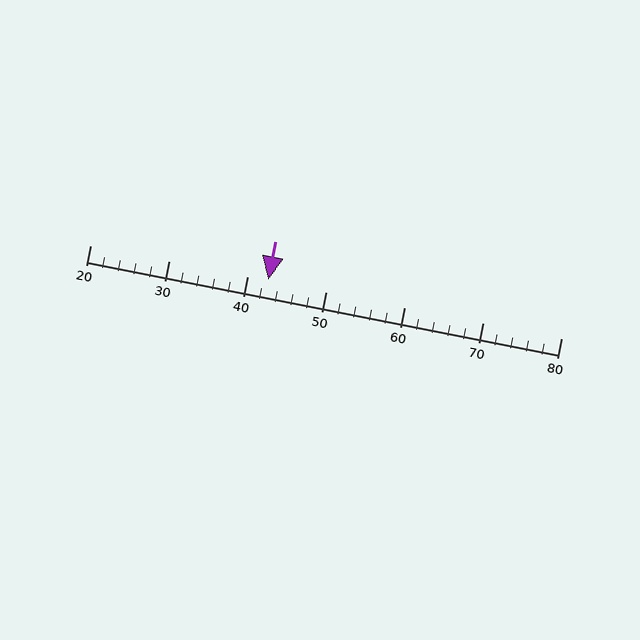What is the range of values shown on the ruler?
The ruler shows values from 20 to 80.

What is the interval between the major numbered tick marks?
The major tick marks are spaced 10 units apart.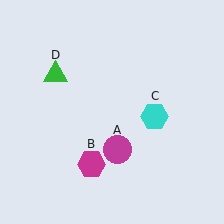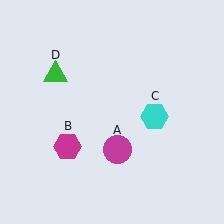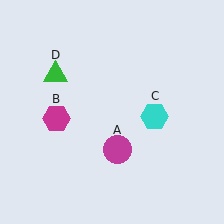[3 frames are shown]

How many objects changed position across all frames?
1 object changed position: magenta hexagon (object B).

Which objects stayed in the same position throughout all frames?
Magenta circle (object A) and cyan hexagon (object C) and green triangle (object D) remained stationary.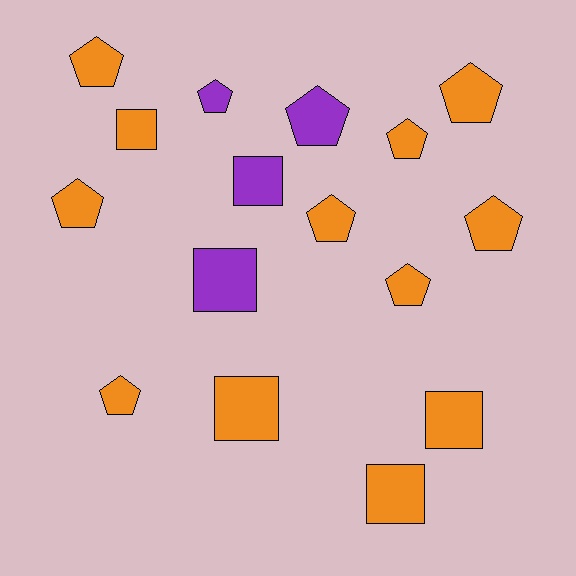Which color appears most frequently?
Orange, with 12 objects.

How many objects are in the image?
There are 16 objects.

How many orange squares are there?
There are 4 orange squares.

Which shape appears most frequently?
Pentagon, with 10 objects.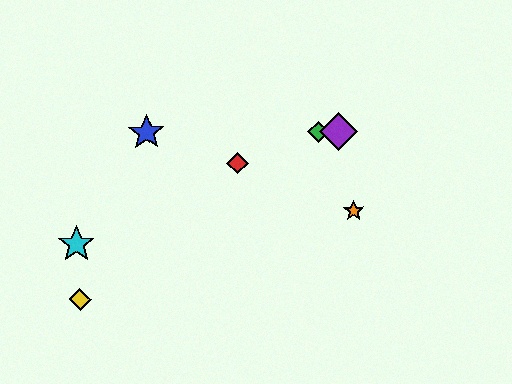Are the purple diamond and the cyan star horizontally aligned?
No, the purple diamond is at y≈131 and the cyan star is at y≈244.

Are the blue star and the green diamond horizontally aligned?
Yes, both are at y≈132.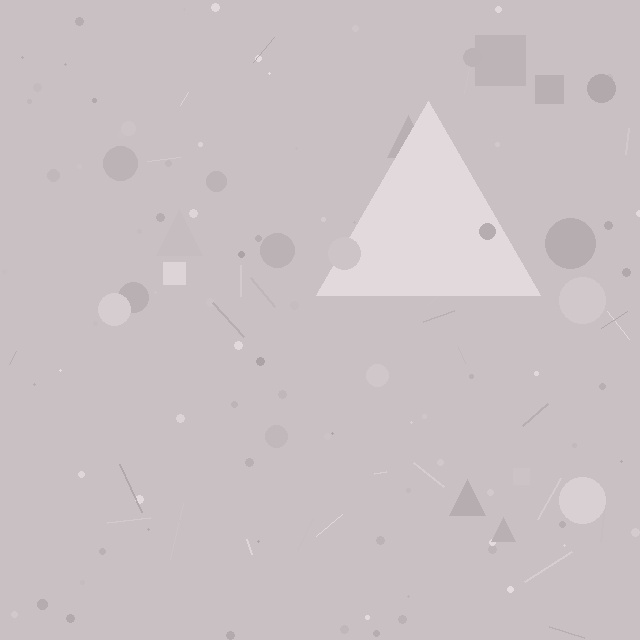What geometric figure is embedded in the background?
A triangle is embedded in the background.